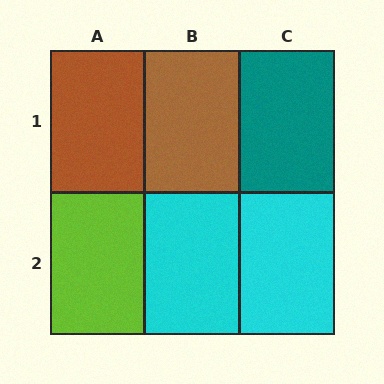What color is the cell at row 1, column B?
Brown.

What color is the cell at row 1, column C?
Teal.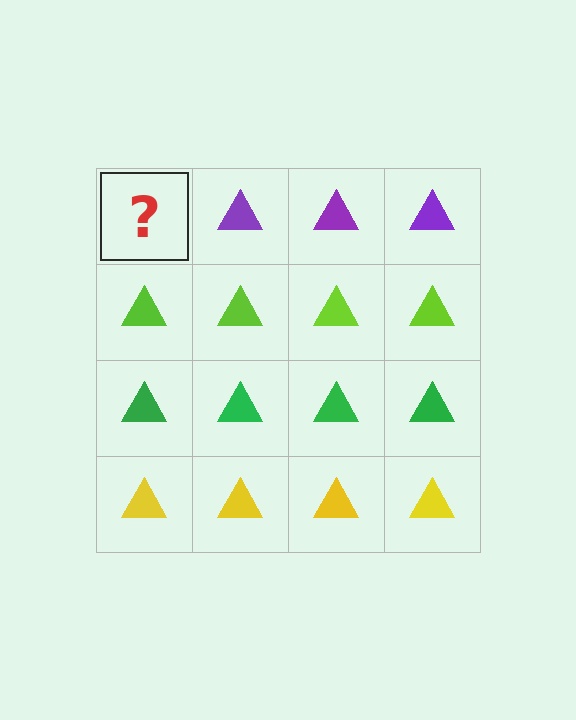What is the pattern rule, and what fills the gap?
The rule is that each row has a consistent color. The gap should be filled with a purple triangle.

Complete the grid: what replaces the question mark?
The question mark should be replaced with a purple triangle.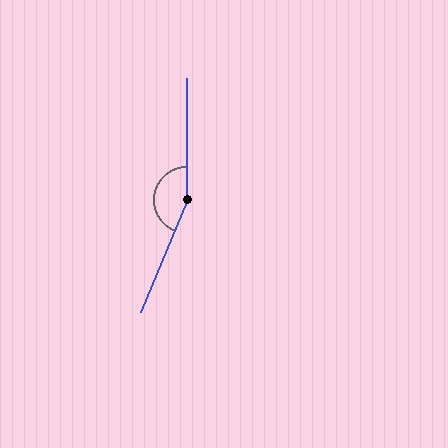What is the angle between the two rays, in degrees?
Approximately 157 degrees.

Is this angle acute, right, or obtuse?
It is obtuse.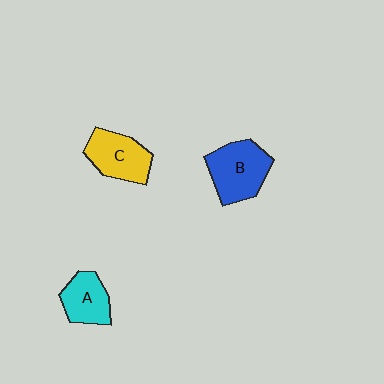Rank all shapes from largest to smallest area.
From largest to smallest: B (blue), C (yellow), A (cyan).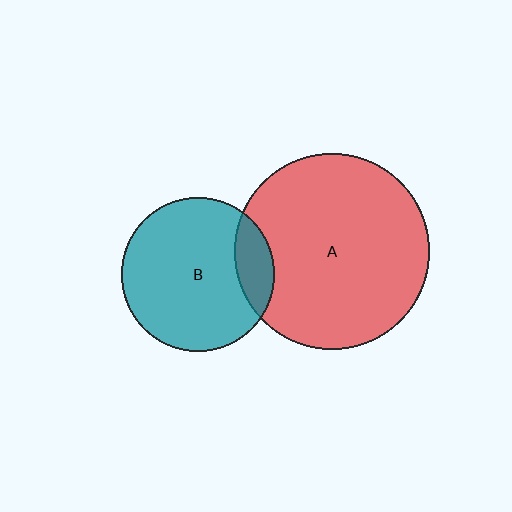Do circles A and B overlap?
Yes.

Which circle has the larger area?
Circle A (red).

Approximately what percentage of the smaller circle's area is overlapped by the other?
Approximately 15%.